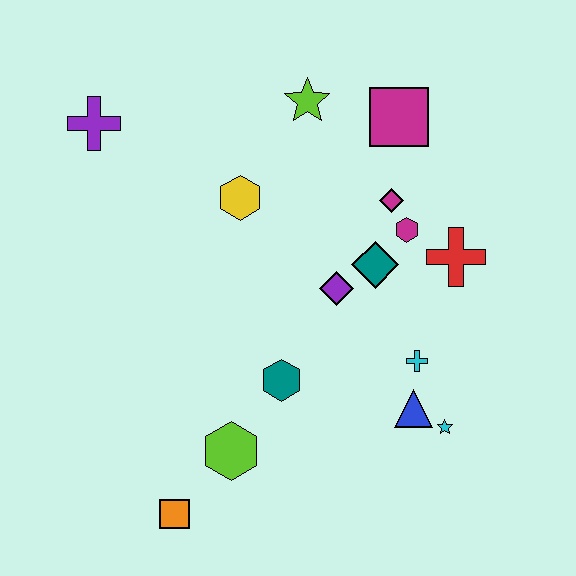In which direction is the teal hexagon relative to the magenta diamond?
The teal hexagon is below the magenta diamond.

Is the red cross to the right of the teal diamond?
Yes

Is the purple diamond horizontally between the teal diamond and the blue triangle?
No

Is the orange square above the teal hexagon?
No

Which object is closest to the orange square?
The lime hexagon is closest to the orange square.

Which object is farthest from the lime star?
The orange square is farthest from the lime star.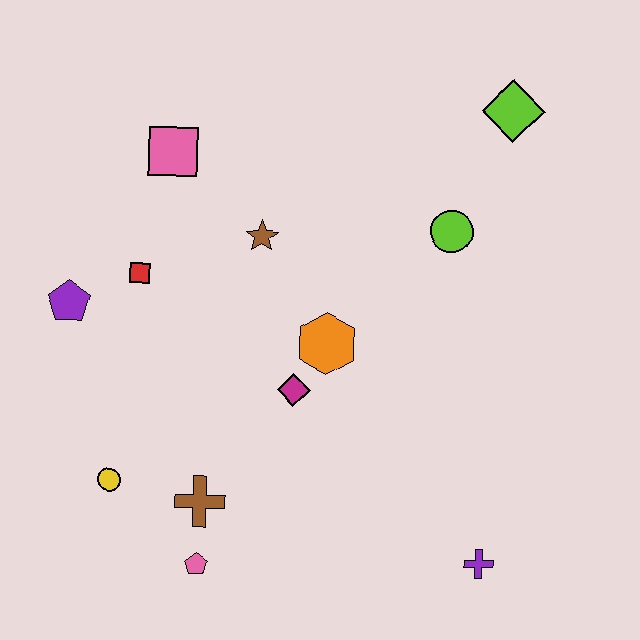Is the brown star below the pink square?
Yes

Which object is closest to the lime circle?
The lime diamond is closest to the lime circle.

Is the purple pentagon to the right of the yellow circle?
No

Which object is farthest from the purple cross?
The pink square is farthest from the purple cross.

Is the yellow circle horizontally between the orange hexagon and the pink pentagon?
No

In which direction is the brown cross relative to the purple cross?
The brown cross is to the left of the purple cross.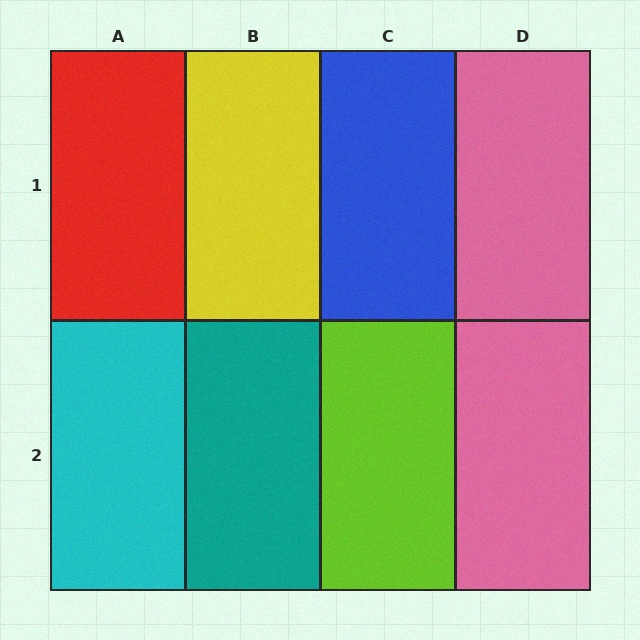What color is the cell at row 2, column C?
Lime.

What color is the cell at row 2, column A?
Cyan.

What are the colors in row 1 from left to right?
Red, yellow, blue, pink.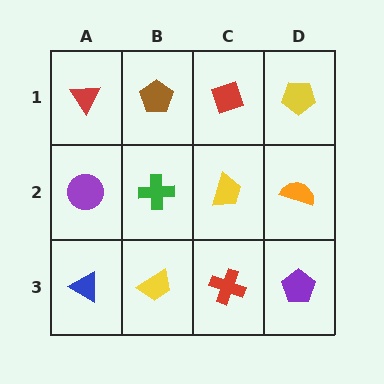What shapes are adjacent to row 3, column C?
A yellow trapezoid (row 2, column C), a yellow trapezoid (row 3, column B), a purple pentagon (row 3, column D).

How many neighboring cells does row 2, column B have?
4.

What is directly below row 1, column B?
A green cross.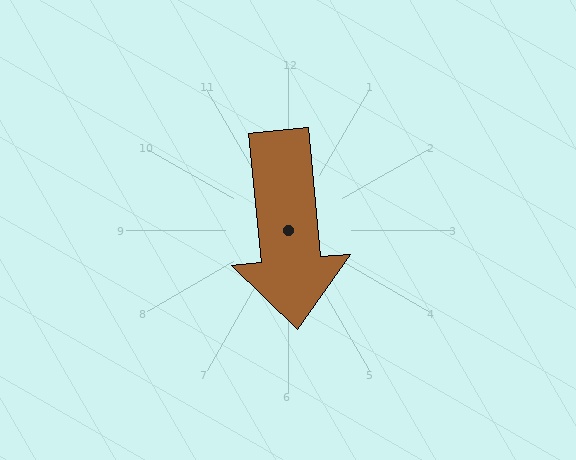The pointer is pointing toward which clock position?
Roughly 6 o'clock.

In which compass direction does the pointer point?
South.